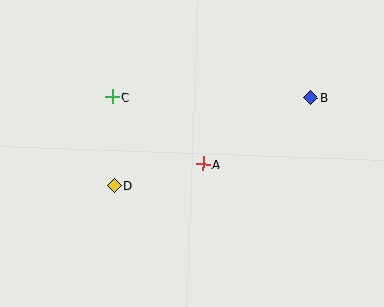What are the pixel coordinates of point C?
Point C is at (112, 97).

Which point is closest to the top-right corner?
Point B is closest to the top-right corner.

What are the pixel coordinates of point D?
Point D is at (114, 186).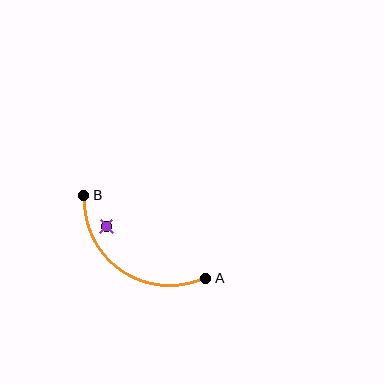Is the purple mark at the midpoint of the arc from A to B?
No — the purple mark does not lie on the arc at all. It sits slightly inside the curve.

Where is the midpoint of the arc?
The arc midpoint is the point on the curve farthest from the straight line joining A and B. It sits below and to the left of that line.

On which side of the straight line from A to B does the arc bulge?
The arc bulges below and to the left of the straight line connecting A and B.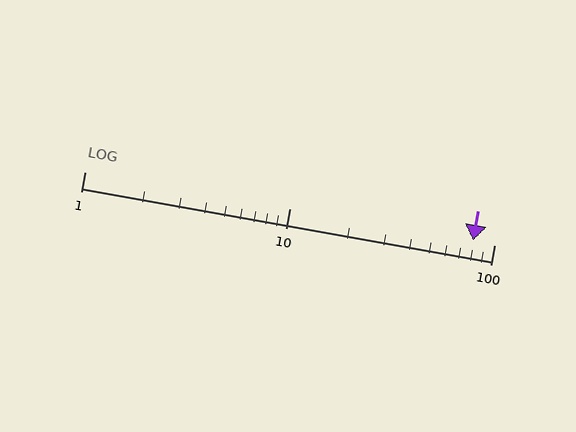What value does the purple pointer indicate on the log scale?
The pointer indicates approximately 79.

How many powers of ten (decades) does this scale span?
The scale spans 2 decades, from 1 to 100.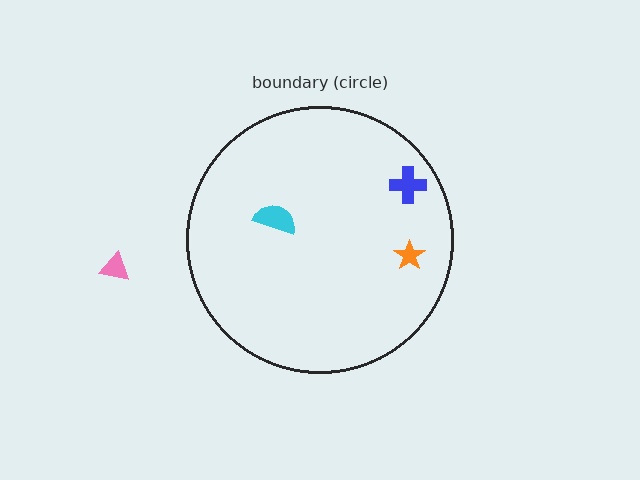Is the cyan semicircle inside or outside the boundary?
Inside.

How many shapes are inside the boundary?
3 inside, 1 outside.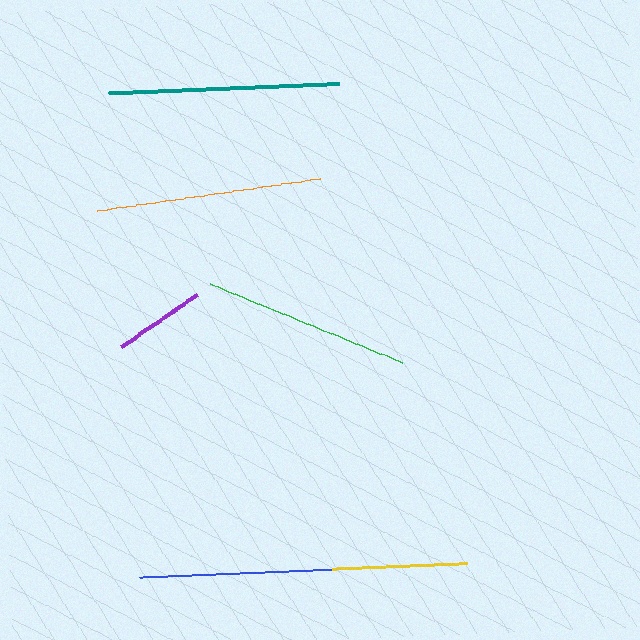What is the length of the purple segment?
The purple segment is approximately 92 pixels long.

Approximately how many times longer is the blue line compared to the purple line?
The blue line is approximately 3.0 times the length of the purple line.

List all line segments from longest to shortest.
From longest to shortest: blue, teal, orange, green, yellow, purple.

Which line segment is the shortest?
The purple line is the shortest at approximately 92 pixels.